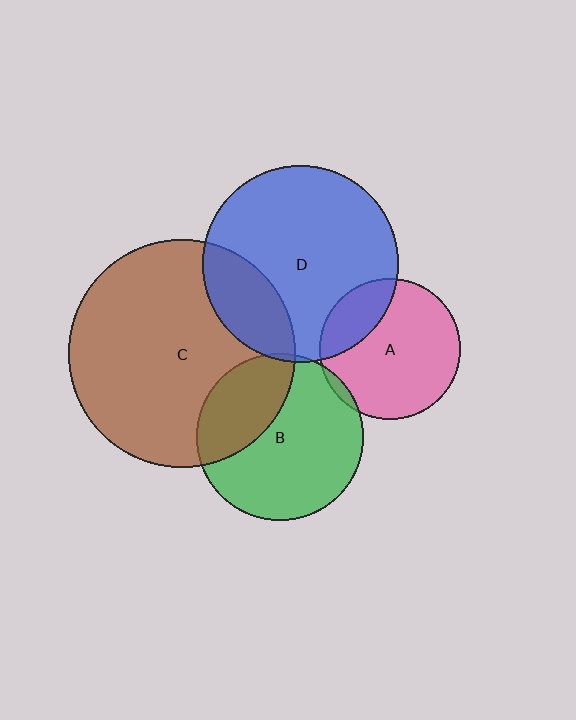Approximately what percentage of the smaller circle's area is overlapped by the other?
Approximately 30%.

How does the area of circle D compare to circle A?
Approximately 1.9 times.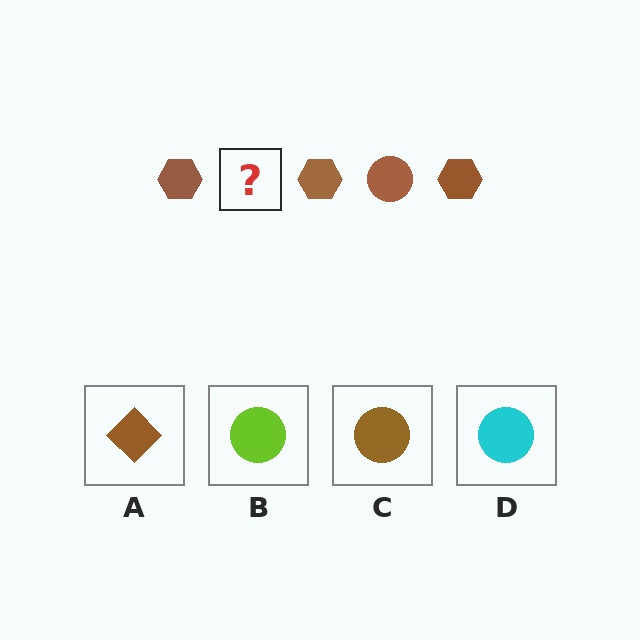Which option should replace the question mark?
Option C.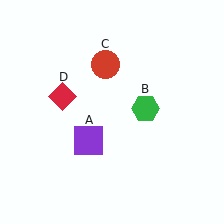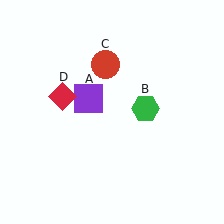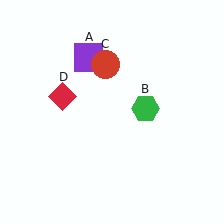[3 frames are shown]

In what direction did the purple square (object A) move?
The purple square (object A) moved up.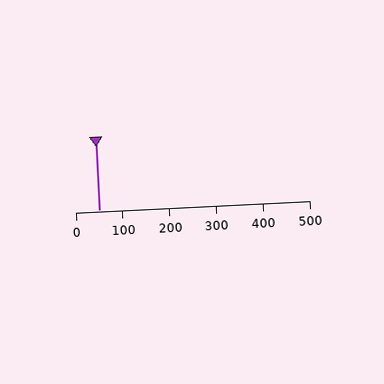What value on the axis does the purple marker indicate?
The marker indicates approximately 50.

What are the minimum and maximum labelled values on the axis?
The axis runs from 0 to 500.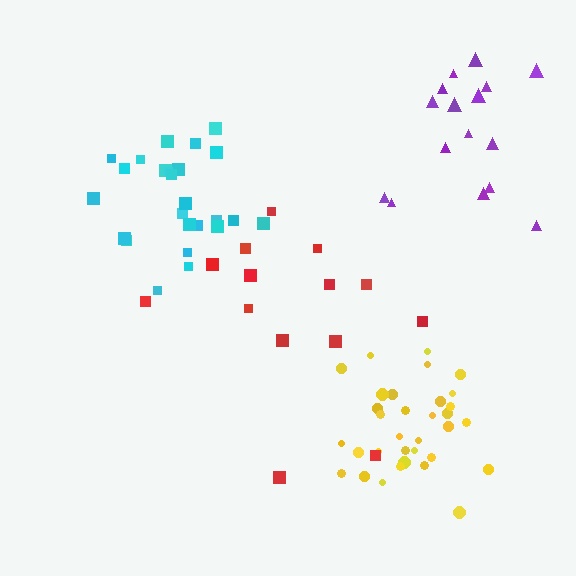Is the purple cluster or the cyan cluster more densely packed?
Cyan.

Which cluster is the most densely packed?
Yellow.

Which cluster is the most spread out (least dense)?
Red.